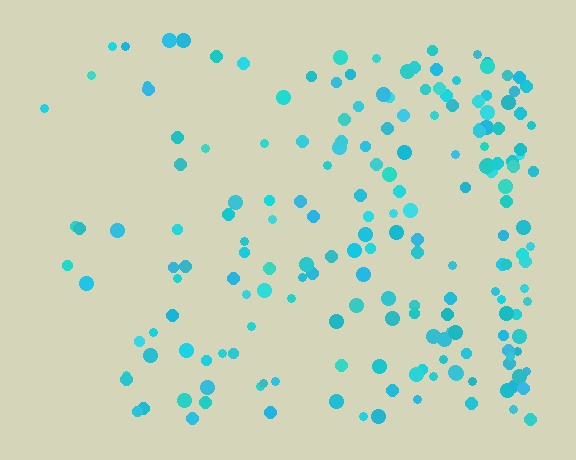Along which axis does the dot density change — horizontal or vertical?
Horizontal.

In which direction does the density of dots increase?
From left to right, with the right side densest.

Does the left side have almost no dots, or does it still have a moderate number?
Still a moderate number, just noticeably fewer than the right.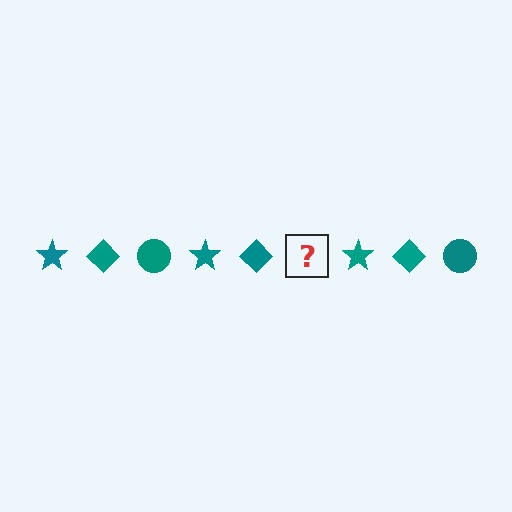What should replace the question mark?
The question mark should be replaced with a teal circle.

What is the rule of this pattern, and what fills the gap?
The rule is that the pattern cycles through star, diamond, circle shapes in teal. The gap should be filled with a teal circle.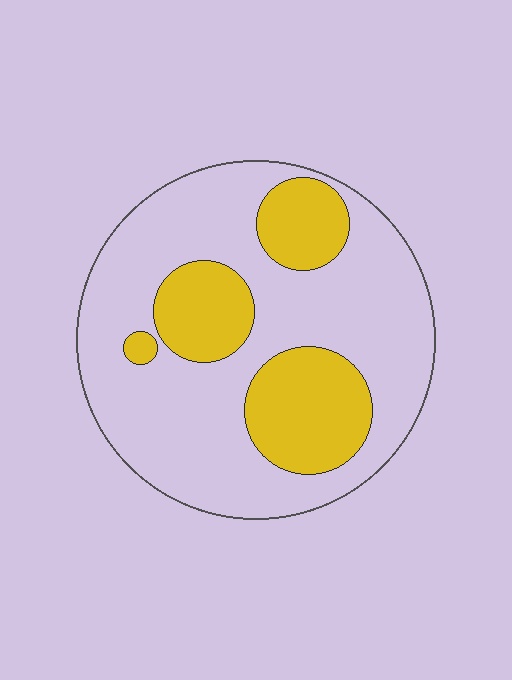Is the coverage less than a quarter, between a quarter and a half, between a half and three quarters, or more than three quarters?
Between a quarter and a half.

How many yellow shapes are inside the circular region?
4.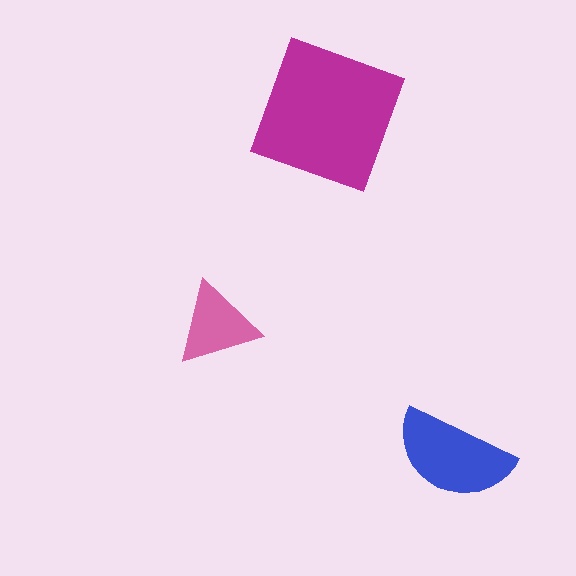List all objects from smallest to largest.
The pink triangle, the blue semicircle, the magenta square.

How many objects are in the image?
There are 3 objects in the image.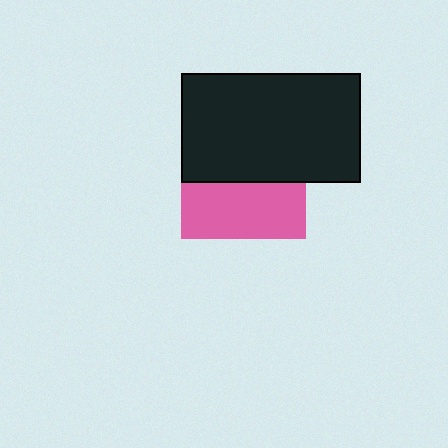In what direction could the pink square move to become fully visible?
The pink square could move down. That would shift it out from behind the black rectangle entirely.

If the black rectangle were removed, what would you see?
You would see the complete pink square.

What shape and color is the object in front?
The object in front is a black rectangle.